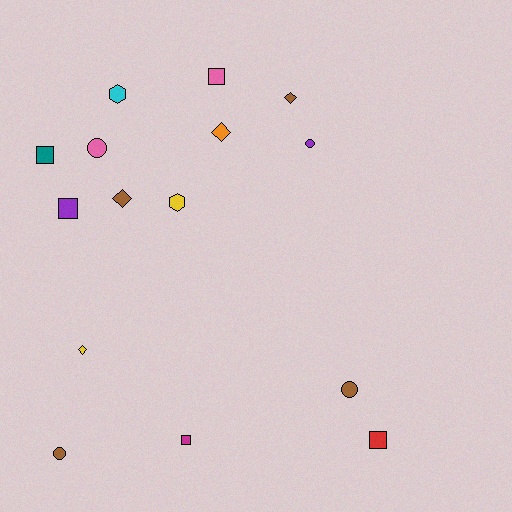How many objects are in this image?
There are 15 objects.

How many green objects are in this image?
There are no green objects.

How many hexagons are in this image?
There are 2 hexagons.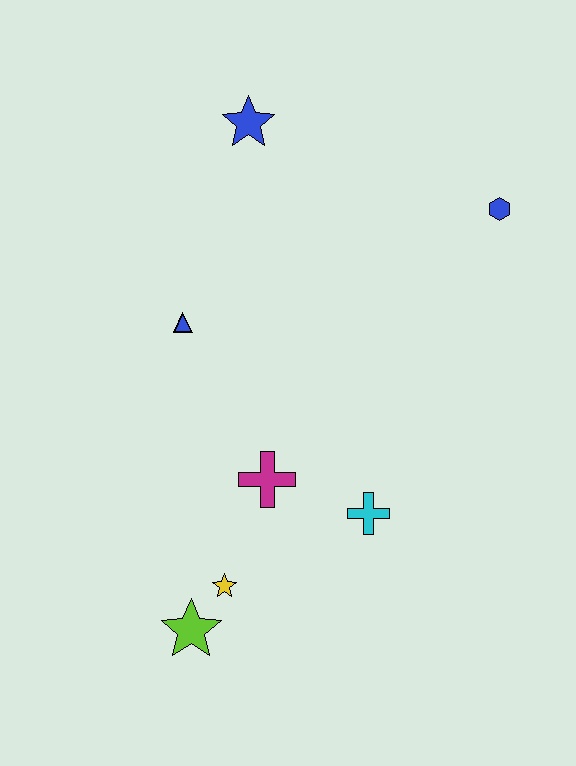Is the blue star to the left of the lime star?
No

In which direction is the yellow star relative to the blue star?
The yellow star is below the blue star.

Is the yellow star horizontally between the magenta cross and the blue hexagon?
No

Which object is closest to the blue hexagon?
The blue star is closest to the blue hexagon.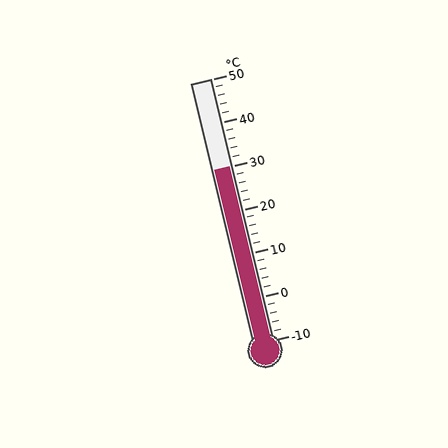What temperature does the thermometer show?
The thermometer shows approximately 30°C.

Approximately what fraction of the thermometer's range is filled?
The thermometer is filled to approximately 65% of its range.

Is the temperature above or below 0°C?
The temperature is above 0°C.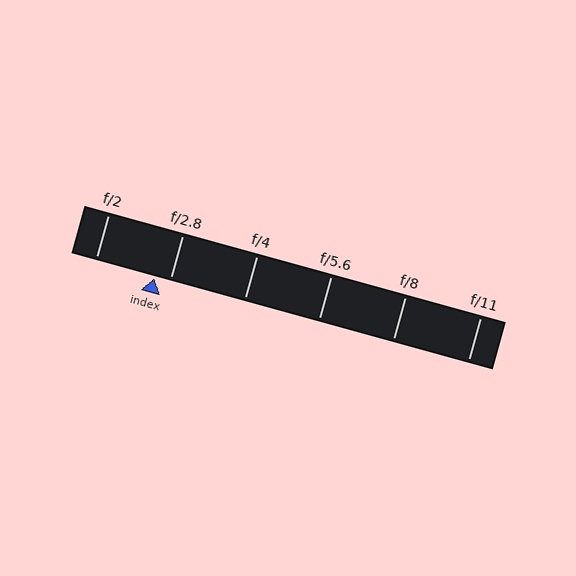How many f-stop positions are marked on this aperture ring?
There are 6 f-stop positions marked.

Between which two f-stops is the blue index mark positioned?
The index mark is between f/2 and f/2.8.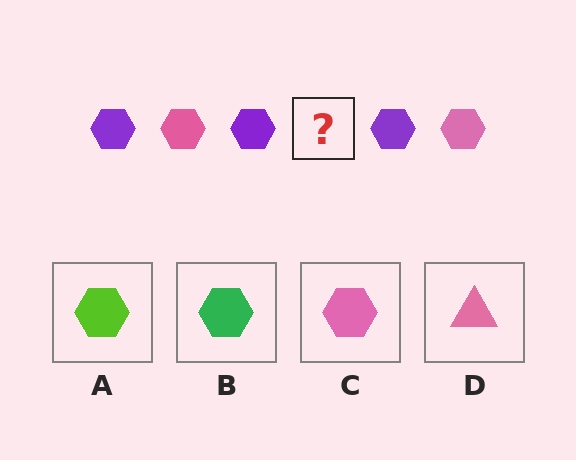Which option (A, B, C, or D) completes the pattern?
C.